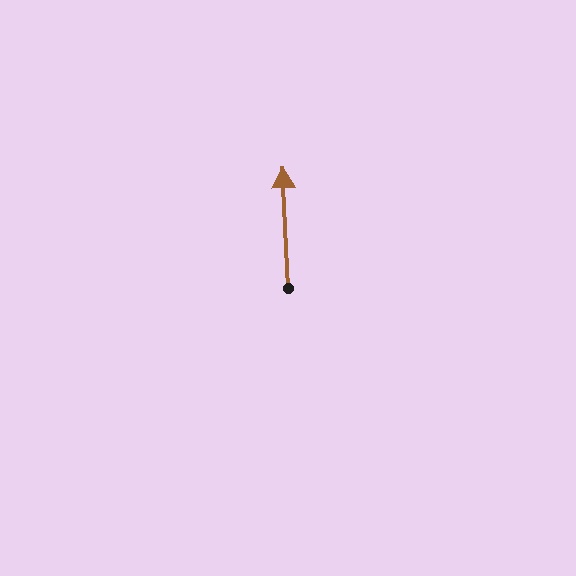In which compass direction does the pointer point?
North.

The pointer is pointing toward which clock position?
Roughly 12 o'clock.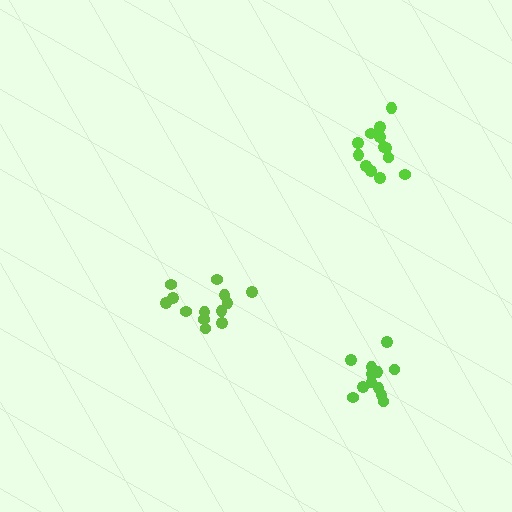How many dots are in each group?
Group 1: 13 dots, Group 2: 13 dots, Group 3: 12 dots (38 total).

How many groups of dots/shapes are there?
There are 3 groups.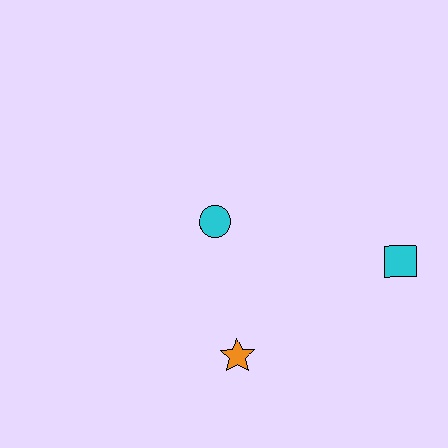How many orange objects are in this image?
There is 1 orange object.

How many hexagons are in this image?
There are no hexagons.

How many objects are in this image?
There are 3 objects.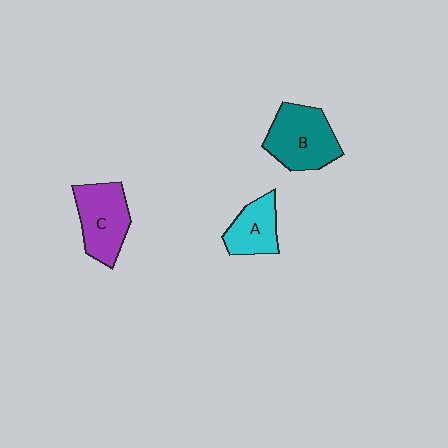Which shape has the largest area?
Shape B (teal).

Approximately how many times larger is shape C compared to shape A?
Approximately 1.4 times.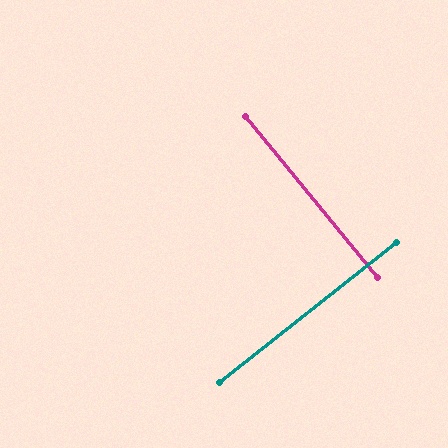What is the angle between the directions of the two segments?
Approximately 89 degrees.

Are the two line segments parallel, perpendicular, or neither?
Perpendicular — they meet at approximately 89°.